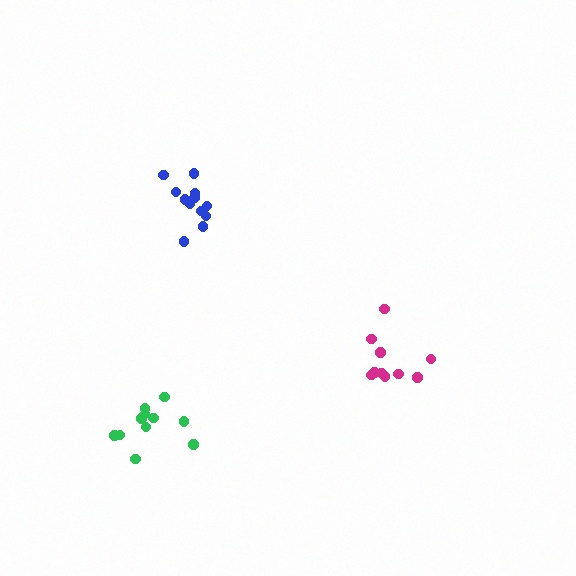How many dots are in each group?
Group 1: 10 dots, Group 2: 12 dots, Group 3: 11 dots (33 total).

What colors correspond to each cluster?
The clusters are colored: magenta, blue, green.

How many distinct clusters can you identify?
There are 3 distinct clusters.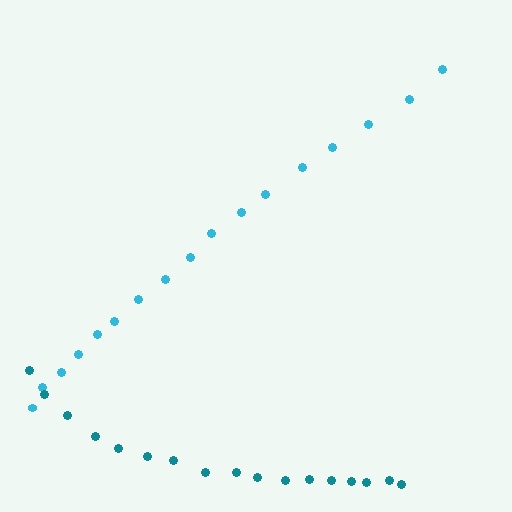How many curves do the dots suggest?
There are 2 distinct paths.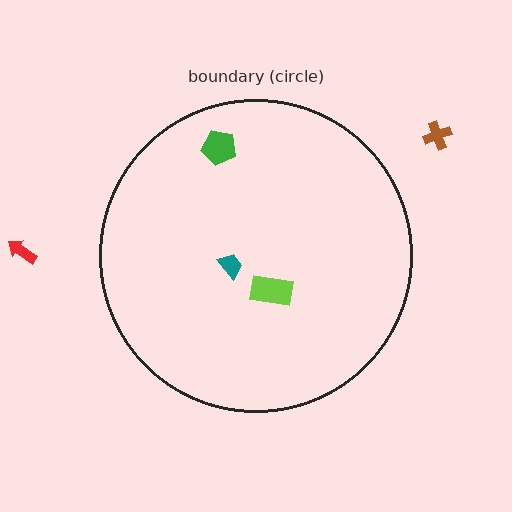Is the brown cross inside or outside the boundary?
Outside.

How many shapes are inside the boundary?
3 inside, 2 outside.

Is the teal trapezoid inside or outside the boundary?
Inside.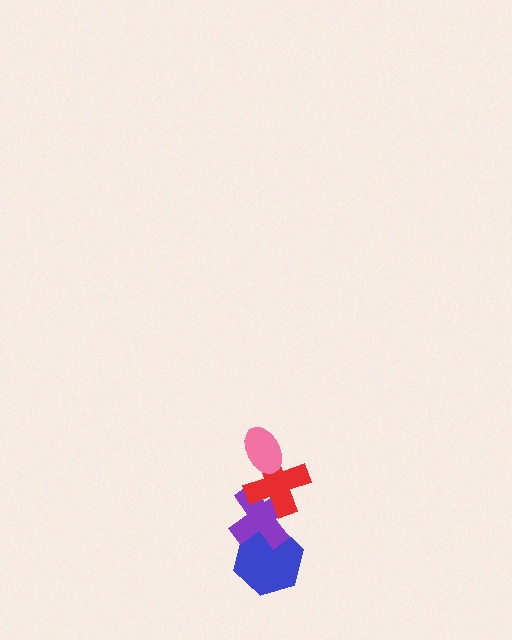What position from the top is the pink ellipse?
The pink ellipse is 1st from the top.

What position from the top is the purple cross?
The purple cross is 3rd from the top.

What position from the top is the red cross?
The red cross is 2nd from the top.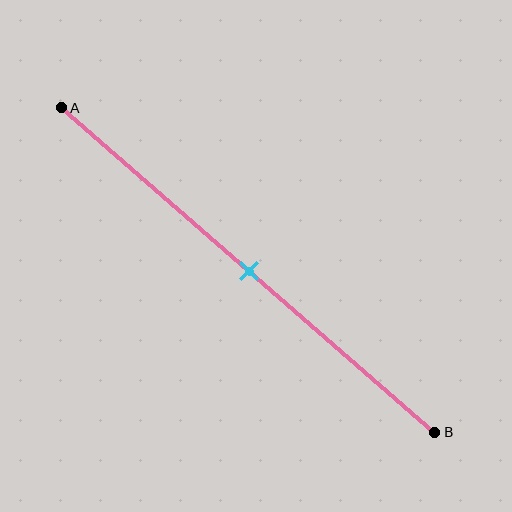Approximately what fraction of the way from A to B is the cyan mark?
The cyan mark is approximately 50% of the way from A to B.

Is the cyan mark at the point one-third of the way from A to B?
No, the mark is at about 50% from A, not at the 33% one-third point.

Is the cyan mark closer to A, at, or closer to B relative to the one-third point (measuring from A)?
The cyan mark is closer to point B than the one-third point of segment AB.